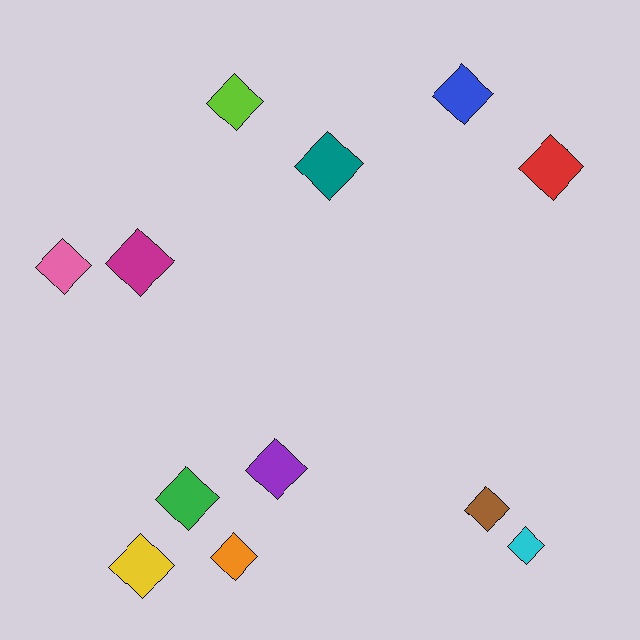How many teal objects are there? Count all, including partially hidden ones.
There is 1 teal object.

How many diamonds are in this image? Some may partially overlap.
There are 12 diamonds.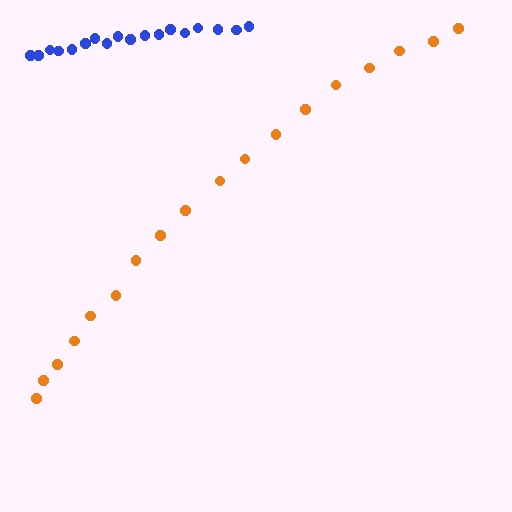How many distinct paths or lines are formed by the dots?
There are 2 distinct paths.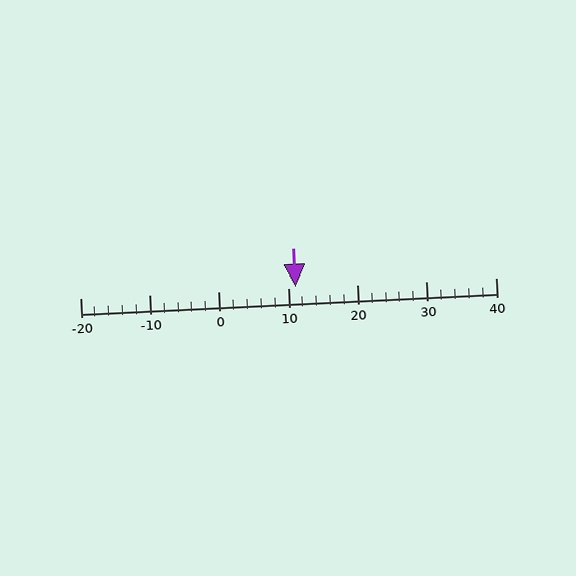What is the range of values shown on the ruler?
The ruler shows values from -20 to 40.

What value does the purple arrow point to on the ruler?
The purple arrow points to approximately 11.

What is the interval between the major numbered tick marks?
The major tick marks are spaced 10 units apart.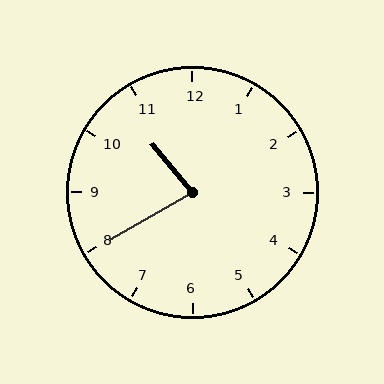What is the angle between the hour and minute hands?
Approximately 80 degrees.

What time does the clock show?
10:40.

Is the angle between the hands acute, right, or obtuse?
It is acute.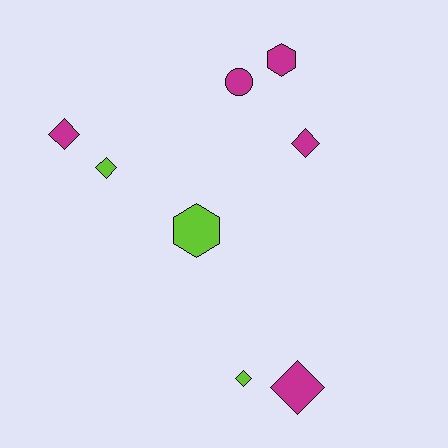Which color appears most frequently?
Magenta, with 5 objects.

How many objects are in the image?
There are 8 objects.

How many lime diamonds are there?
There are 2 lime diamonds.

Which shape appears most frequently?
Diamond, with 5 objects.